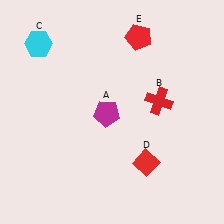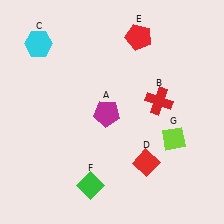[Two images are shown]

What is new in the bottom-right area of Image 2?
A lime diamond (G) was added in the bottom-right area of Image 2.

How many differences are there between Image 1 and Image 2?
There are 2 differences between the two images.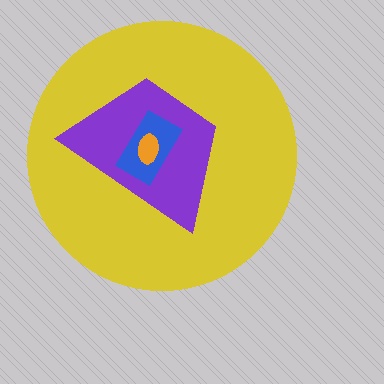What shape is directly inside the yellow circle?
The purple trapezoid.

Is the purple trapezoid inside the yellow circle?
Yes.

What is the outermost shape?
The yellow circle.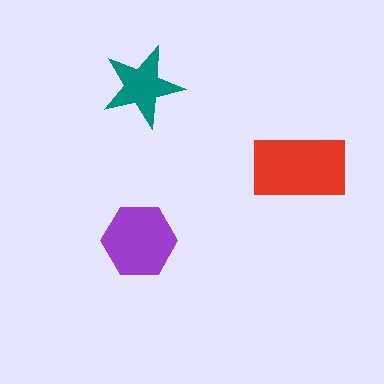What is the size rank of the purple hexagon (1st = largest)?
2nd.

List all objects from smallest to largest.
The teal star, the purple hexagon, the red rectangle.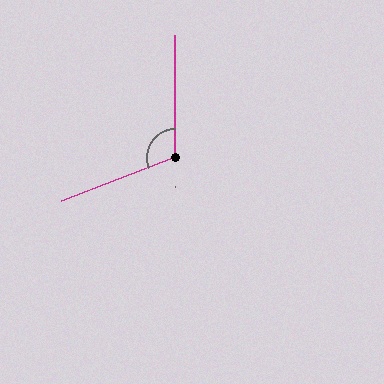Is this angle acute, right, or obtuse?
It is obtuse.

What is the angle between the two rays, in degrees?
Approximately 111 degrees.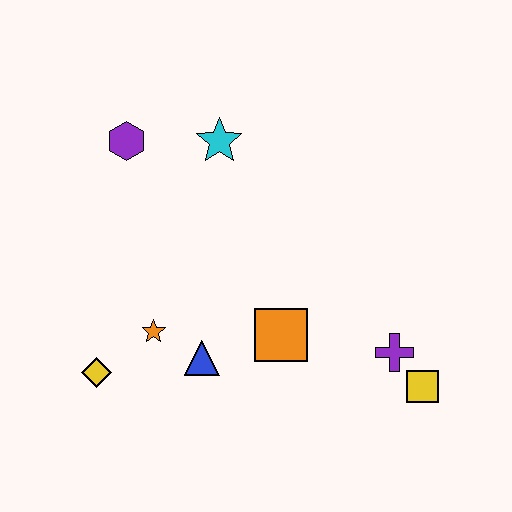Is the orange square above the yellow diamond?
Yes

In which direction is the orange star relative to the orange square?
The orange star is to the left of the orange square.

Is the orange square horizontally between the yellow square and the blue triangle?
Yes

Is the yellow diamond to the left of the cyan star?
Yes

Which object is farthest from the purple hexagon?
The yellow square is farthest from the purple hexagon.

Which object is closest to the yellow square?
The purple cross is closest to the yellow square.